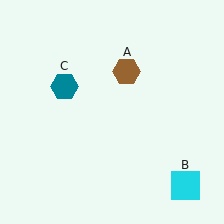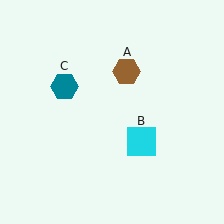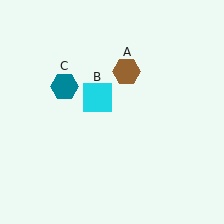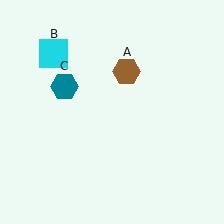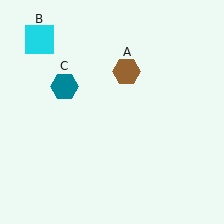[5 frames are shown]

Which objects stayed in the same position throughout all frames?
Brown hexagon (object A) and teal hexagon (object C) remained stationary.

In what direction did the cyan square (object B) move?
The cyan square (object B) moved up and to the left.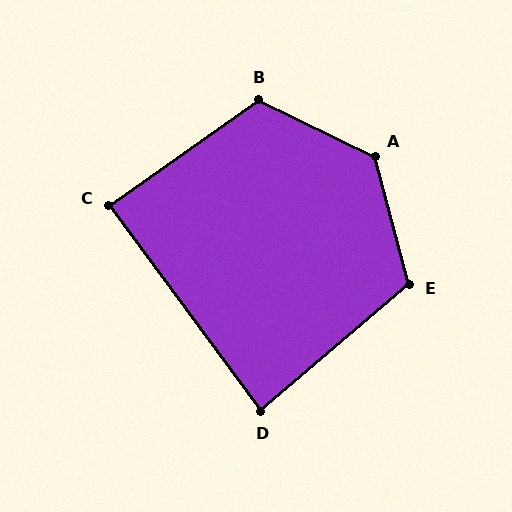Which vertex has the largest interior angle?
A, at approximately 130 degrees.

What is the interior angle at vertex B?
Approximately 119 degrees (obtuse).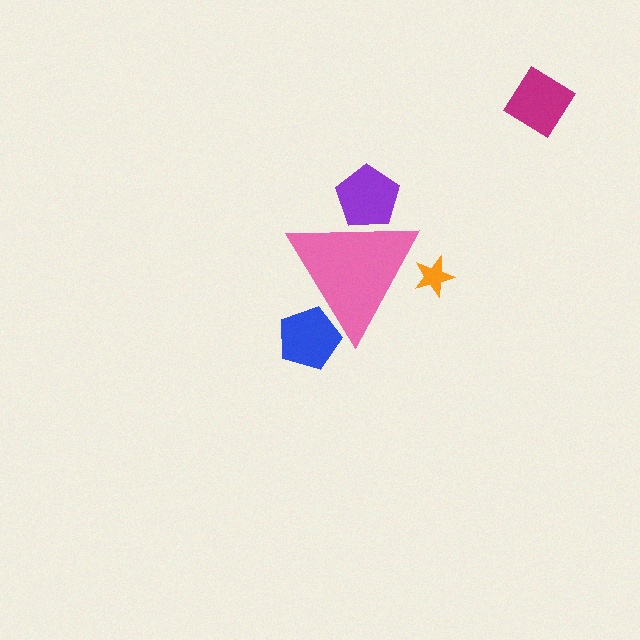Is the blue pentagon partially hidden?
Yes, the blue pentagon is partially hidden behind the pink triangle.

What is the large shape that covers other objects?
A pink triangle.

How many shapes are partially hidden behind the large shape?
3 shapes are partially hidden.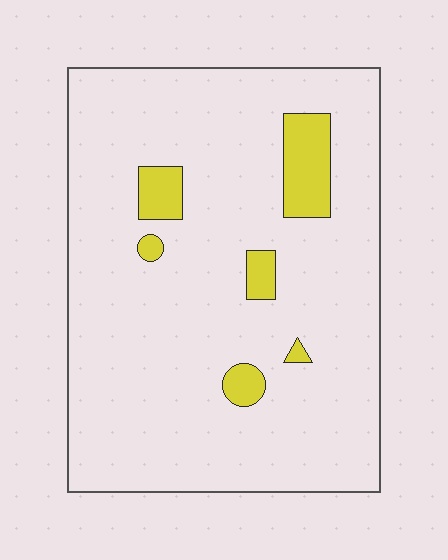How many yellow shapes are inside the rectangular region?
6.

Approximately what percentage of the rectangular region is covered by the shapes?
Approximately 10%.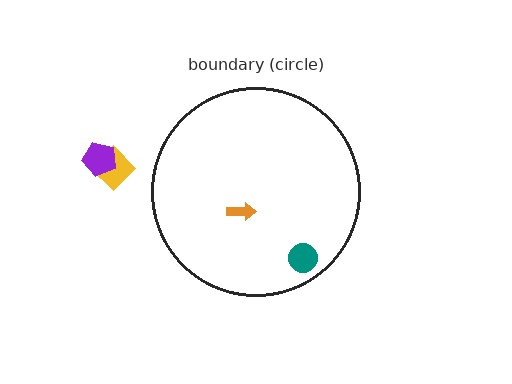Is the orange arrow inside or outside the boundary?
Inside.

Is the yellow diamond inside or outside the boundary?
Outside.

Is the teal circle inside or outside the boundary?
Inside.